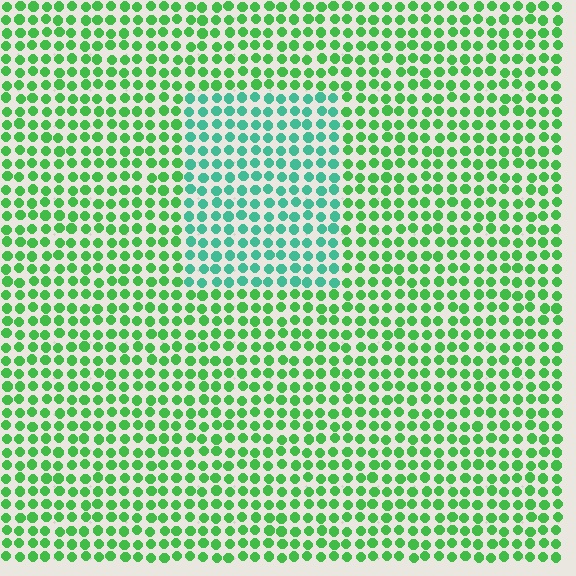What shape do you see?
I see a rectangle.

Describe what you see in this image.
The image is filled with small green elements in a uniform arrangement. A rectangle-shaped region is visible where the elements are tinted to a slightly different hue, forming a subtle color boundary.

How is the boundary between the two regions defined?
The boundary is defined purely by a slight shift in hue (about 38 degrees). Spacing, size, and orientation are identical on both sides.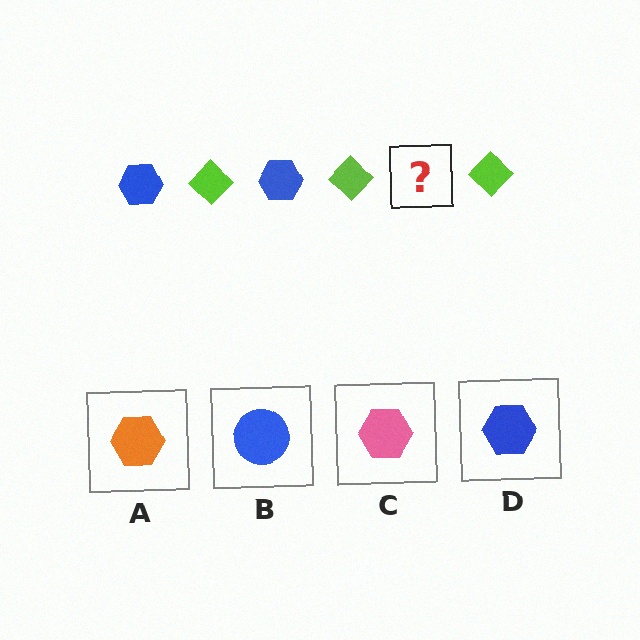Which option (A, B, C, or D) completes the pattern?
D.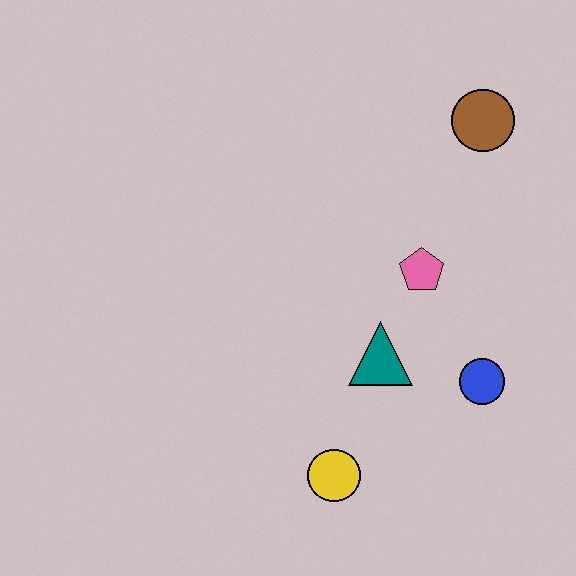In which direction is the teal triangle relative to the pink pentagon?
The teal triangle is below the pink pentagon.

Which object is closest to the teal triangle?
The pink pentagon is closest to the teal triangle.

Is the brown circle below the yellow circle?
No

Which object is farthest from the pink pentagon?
The yellow circle is farthest from the pink pentagon.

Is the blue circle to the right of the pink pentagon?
Yes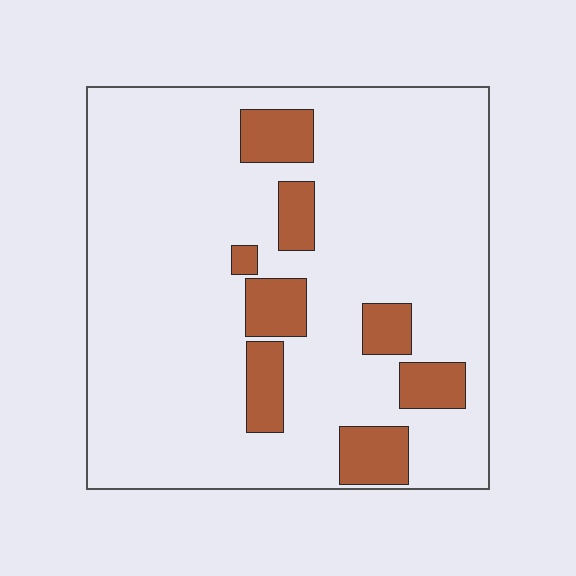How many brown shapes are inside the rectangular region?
8.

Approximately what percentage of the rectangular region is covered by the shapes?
Approximately 15%.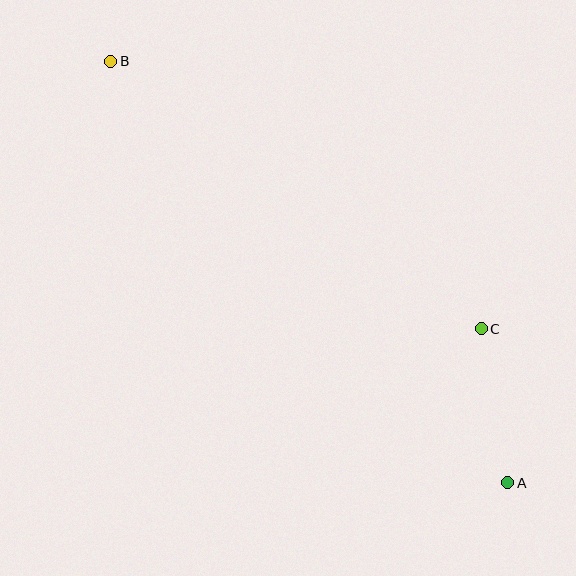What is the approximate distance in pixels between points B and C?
The distance between B and C is approximately 457 pixels.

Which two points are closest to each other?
Points A and C are closest to each other.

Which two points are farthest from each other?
Points A and B are farthest from each other.